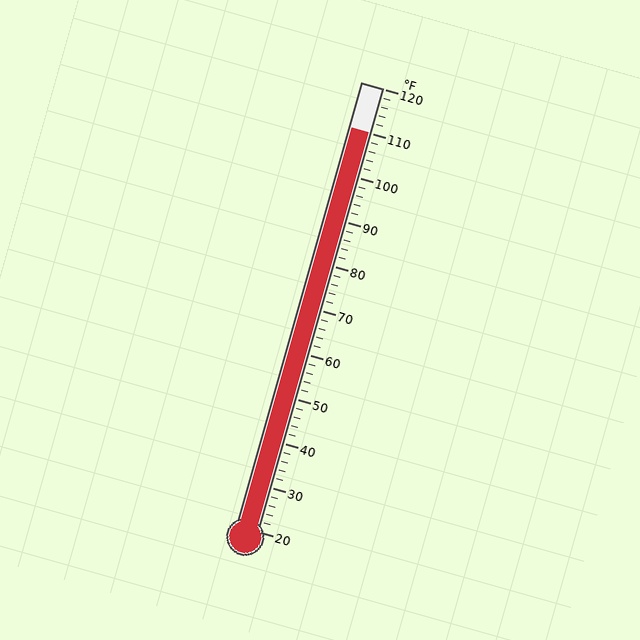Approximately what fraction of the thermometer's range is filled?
The thermometer is filled to approximately 90% of its range.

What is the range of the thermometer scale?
The thermometer scale ranges from 20°F to 120°F.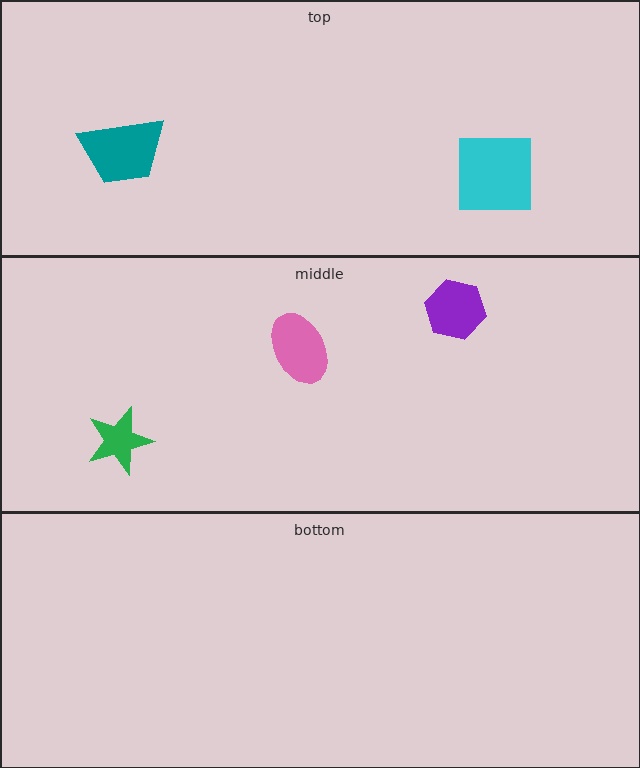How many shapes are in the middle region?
3.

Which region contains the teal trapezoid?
The top region.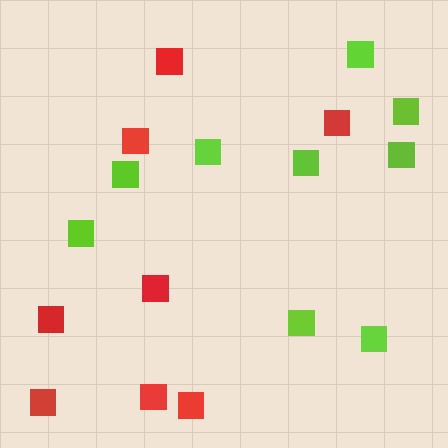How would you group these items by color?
There are 2 groups: one group of red squares (8) and one group of lime squares (9).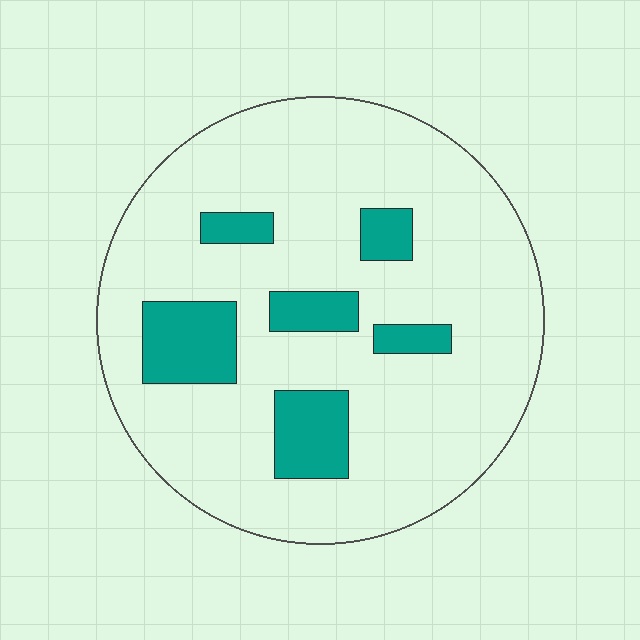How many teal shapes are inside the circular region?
6.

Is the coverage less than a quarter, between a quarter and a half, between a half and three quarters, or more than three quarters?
Less than a quarter.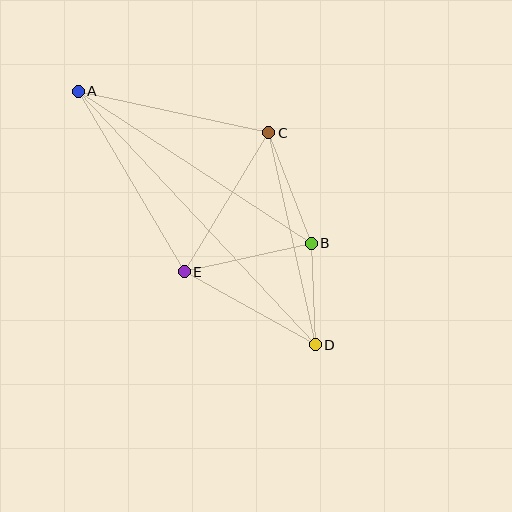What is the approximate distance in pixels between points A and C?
The distance between A and C is approximately 195 pixels.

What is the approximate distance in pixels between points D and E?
The distance between D and E is approximately 150 pixels.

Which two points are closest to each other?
Points B and D are closest to each other.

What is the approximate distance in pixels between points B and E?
The distance between B and E is approximately 130 pixels.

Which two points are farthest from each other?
Points A and D are farthest from each other.